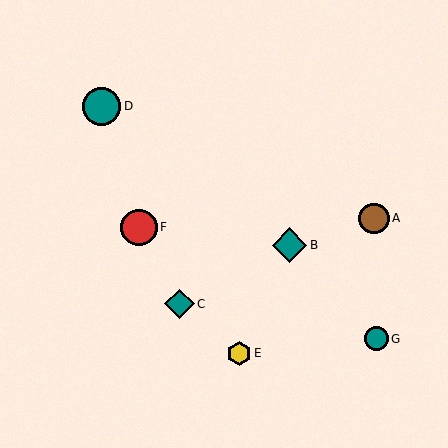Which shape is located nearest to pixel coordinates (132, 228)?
The red circle (labeled F) at (139, 227) is nearest to that location.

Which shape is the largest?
The teal circle (labeled D) is the largest.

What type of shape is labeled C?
Shape C is a teal diamond.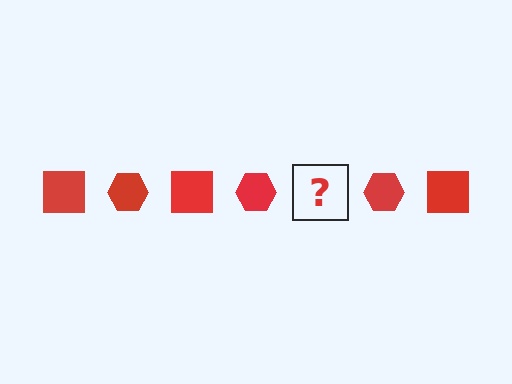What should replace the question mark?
The question mark should be replaced with a red square.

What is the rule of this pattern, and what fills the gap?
The rule is that the pattern cycles through square, hexagon shapes in red. The gap should be filled with a red square.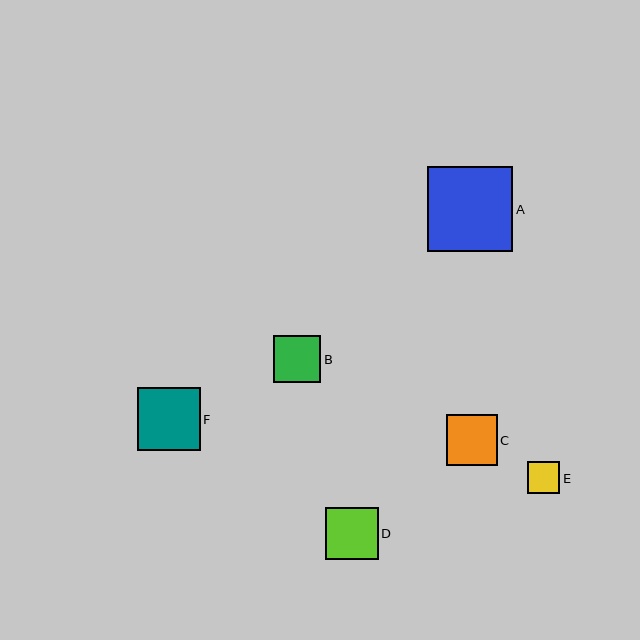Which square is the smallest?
Square E is the smallest with a size of approximately 32 pixels.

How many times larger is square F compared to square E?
Square F is approximately 2.0 times the size of square E.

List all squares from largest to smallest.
From largest to smallest: A, F, D, C, B, E.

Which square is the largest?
Square A is the largest with a size of approximately 85 pixels.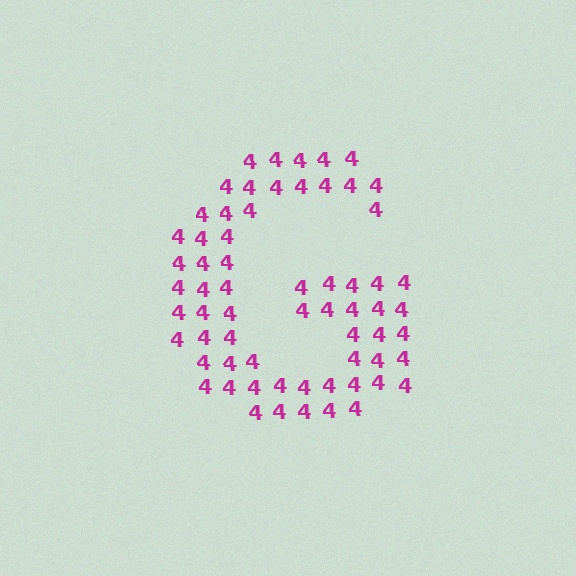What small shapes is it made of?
It is made of small digit 4's.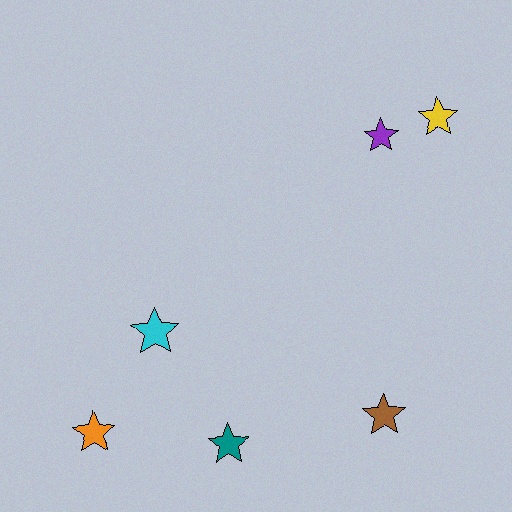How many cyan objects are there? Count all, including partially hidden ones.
There is 1 cyan object.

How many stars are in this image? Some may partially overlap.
There are 6 stars.